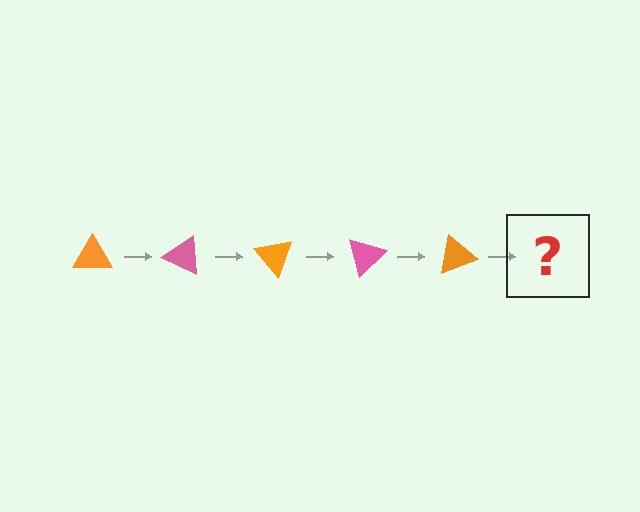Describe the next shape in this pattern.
It should be a pink triangle, rotated 125 degrees from the start.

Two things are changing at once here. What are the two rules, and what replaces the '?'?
The two rules are that it rotates 25 degrees each step and the color cycles through orange and pink. The '?' should be a pink triangle, rotated 125 degrees from the start.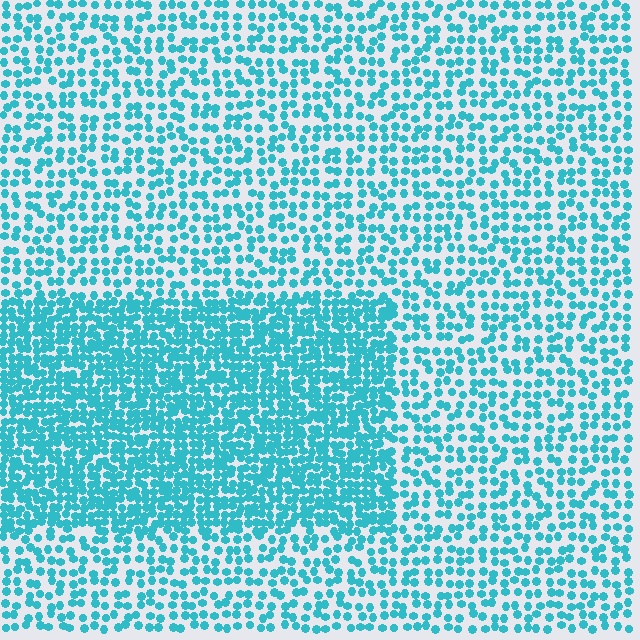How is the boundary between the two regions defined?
The boundary is defined by a change in element density (approximately 2.0x ratio). All elements are the same color, size, and shape.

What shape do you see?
I see a rectangle.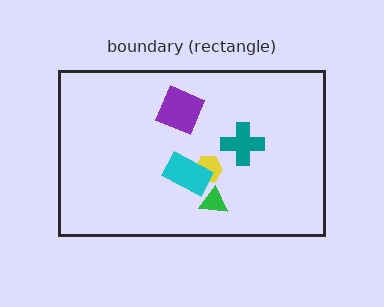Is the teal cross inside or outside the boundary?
Inside.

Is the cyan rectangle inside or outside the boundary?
Inside.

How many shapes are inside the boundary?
5 inside, 0 outside.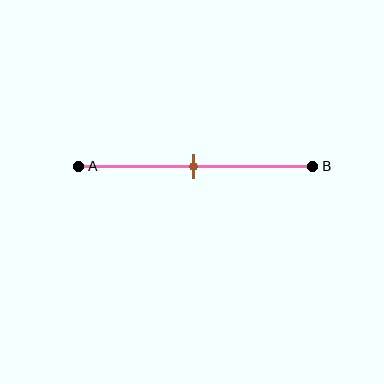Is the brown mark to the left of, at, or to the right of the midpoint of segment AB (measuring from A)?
The brown mark is approximately at the midpoint of segment AB.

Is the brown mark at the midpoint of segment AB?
Yes, the mark is approximately at the midpoint.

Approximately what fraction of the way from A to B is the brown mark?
The brown mark is approximately 50% of the way from A to B.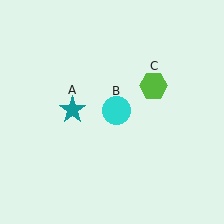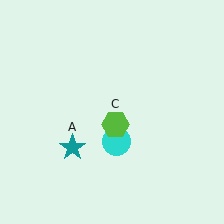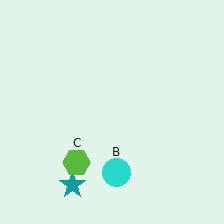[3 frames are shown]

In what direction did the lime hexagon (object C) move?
The lime hexagon (object C) moved down and to the left.